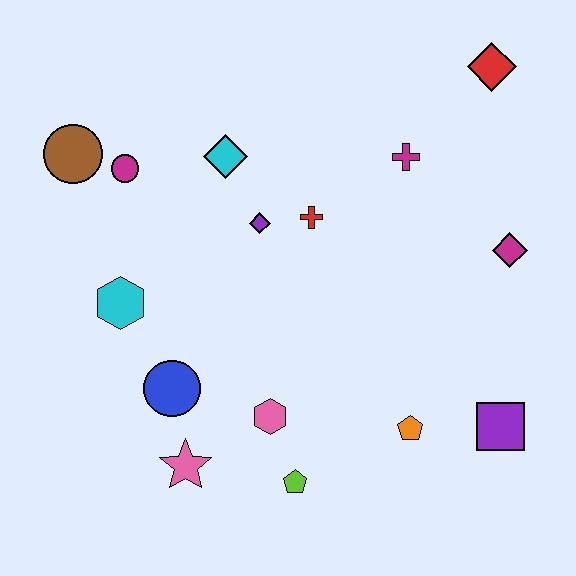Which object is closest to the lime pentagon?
The pink hexagon is closest to the lime pentagon.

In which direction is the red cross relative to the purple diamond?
The red cross is to the right of the purple diamond.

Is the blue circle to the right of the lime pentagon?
No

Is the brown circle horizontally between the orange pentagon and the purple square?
No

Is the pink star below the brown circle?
Yes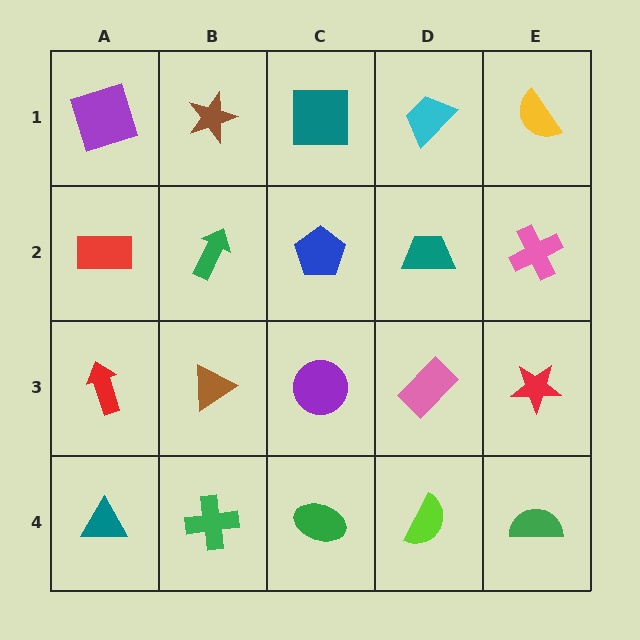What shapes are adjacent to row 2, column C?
A teal square (row 1, column C), a purple circle (row 3, column C), a green arrow (row 2, column B), a teal trapezoid (row 2, column D).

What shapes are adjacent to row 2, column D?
A cyan trapezoid (row 1, column D), a pink rectangle (row 3, column D), a blue pentagon (row 2, column C), a pink cross (row 2, column E).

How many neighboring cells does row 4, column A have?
2.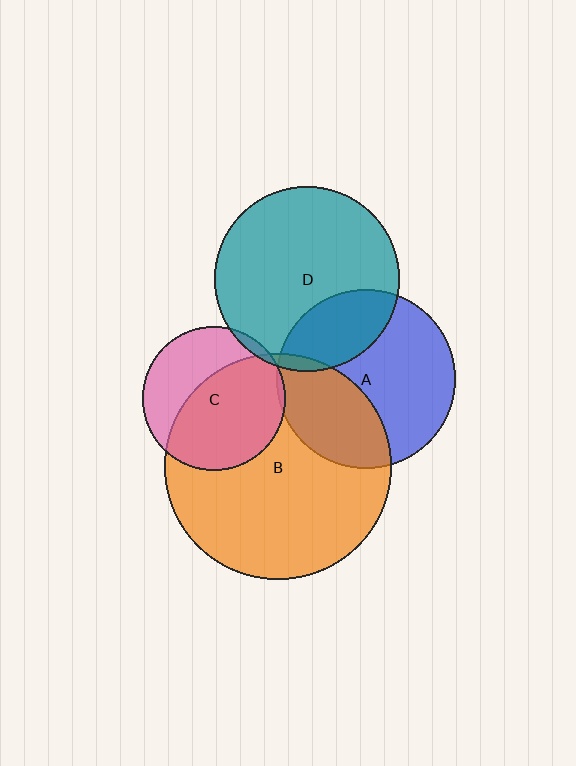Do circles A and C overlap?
Yes.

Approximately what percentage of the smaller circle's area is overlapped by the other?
Approximately 5%.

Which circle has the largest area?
Circle B (orange).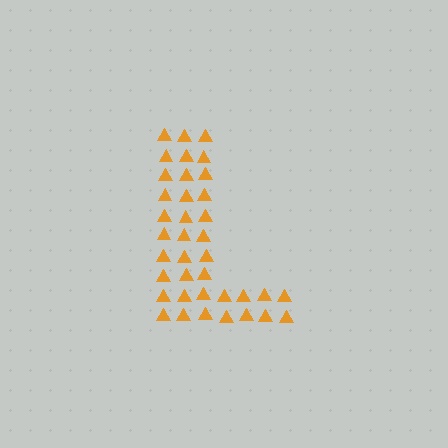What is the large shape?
The large shape is the letter L.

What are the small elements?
The small elements are triangles.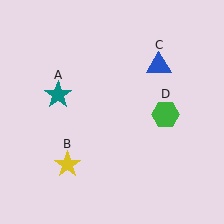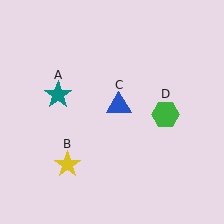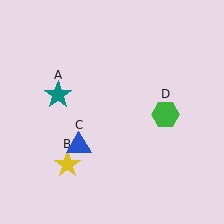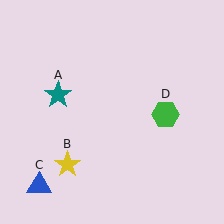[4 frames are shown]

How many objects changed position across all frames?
1 object changed position: blue triangle (object C).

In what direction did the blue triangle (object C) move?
The blue triangle (object C) moved down and to the left.